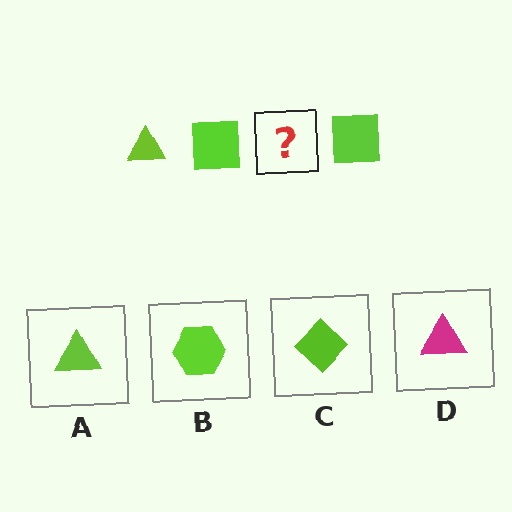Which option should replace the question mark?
Option A.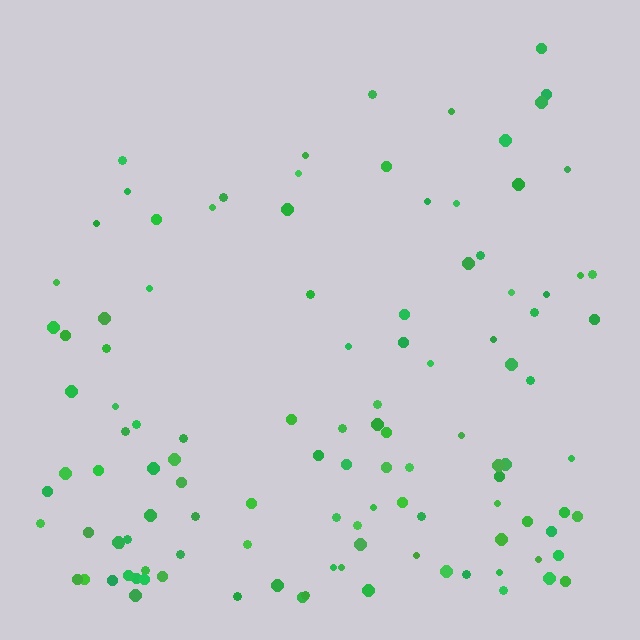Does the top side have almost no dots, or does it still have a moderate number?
Still a moderate number, just noticeably fewer than the bottom.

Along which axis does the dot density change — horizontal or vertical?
Vertical.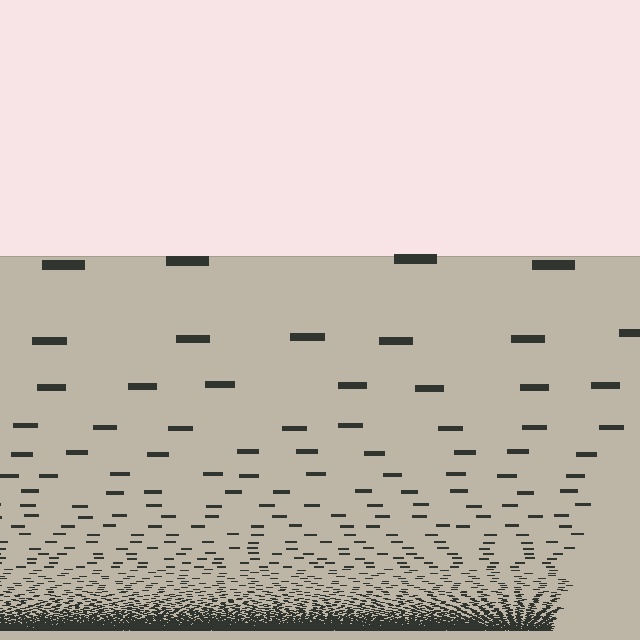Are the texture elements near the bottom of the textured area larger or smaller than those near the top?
Smaller. The gradient is inverted — elements near the bottom are smaller and denser.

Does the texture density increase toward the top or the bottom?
Density increases toward the bottom.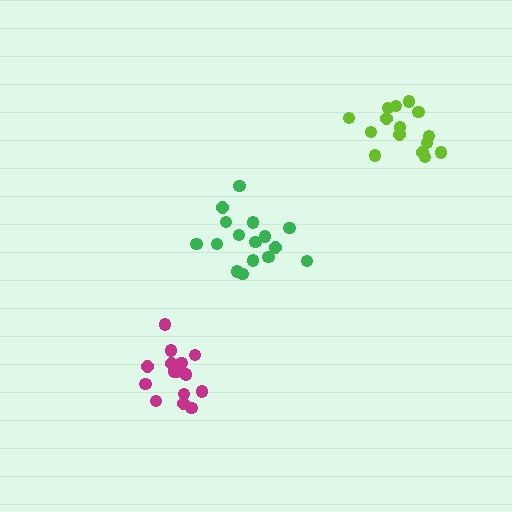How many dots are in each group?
Group 1: 16 dots, Group 2: 17 dots, Group 3: 15 dots (48 total).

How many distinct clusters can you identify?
There are 3 distinct clusters.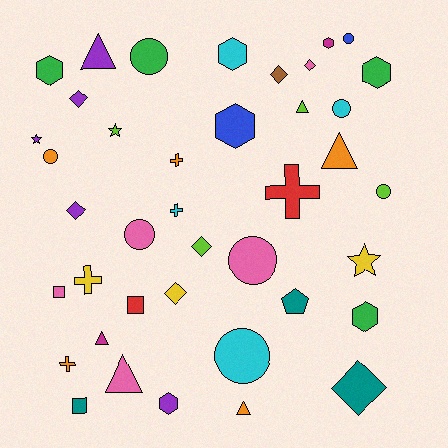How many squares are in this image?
There are 3 squares.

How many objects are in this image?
There are 40 objects.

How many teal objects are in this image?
There are 3 teal objects.